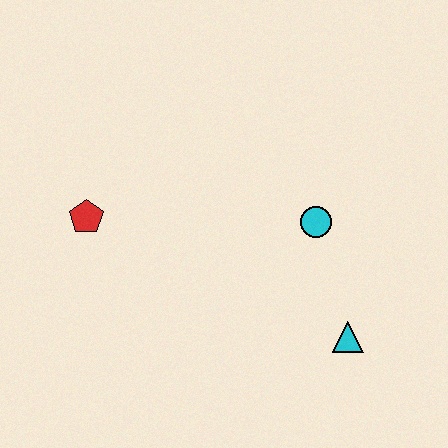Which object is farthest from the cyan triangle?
The red pentagon is farthest from the cyan triangle.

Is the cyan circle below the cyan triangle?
No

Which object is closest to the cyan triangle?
The cyan circle is closest to the cyan triangle.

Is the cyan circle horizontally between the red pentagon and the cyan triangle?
Yes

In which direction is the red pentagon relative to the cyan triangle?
The red pentagon is to the left of the cyan triangle.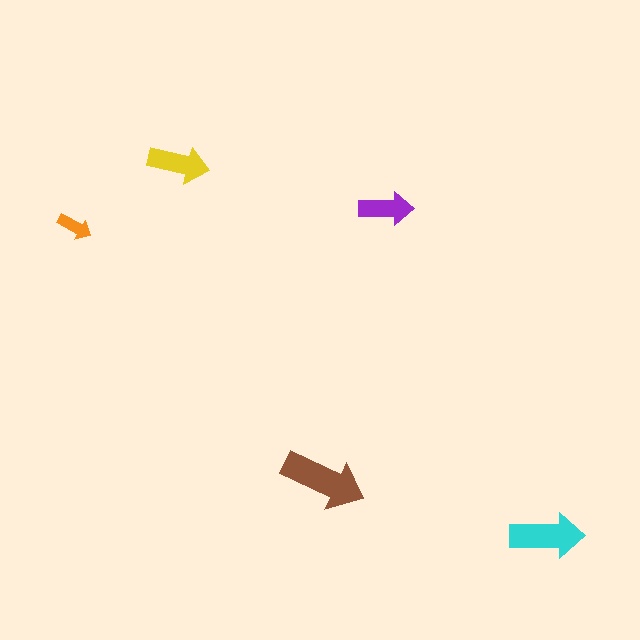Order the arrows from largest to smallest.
the brown one, the cyan one, the yellow one, the purple one, the orange one.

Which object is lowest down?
The cyan arrow is bottommost.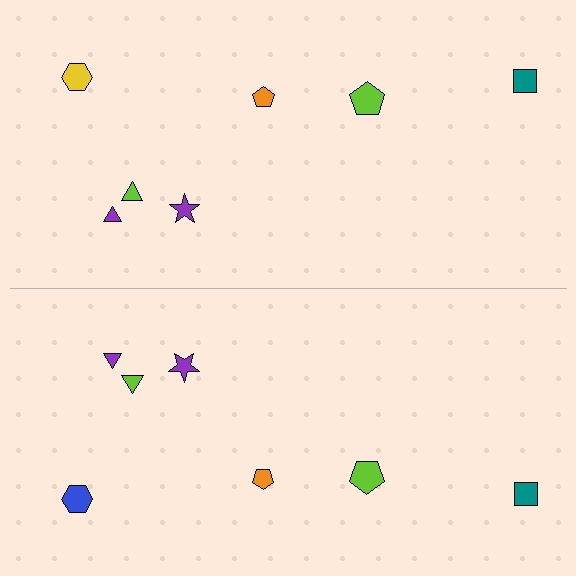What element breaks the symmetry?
The blue hexagon on the bottom side breaks the symmetry — its mirror counterpart is yellow.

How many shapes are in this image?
There are 14 shapes in this image.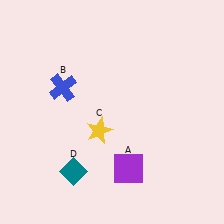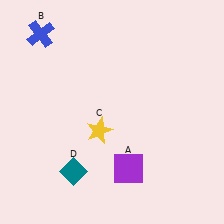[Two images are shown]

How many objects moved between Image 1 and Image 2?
1 object moved between the two images.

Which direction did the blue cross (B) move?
The blue cross (B) moved up.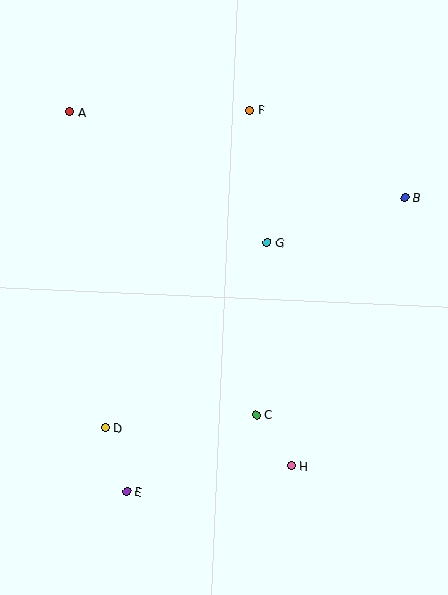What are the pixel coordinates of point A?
Point A is at (70, 112).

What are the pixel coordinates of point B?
Point B is at (405, 198).